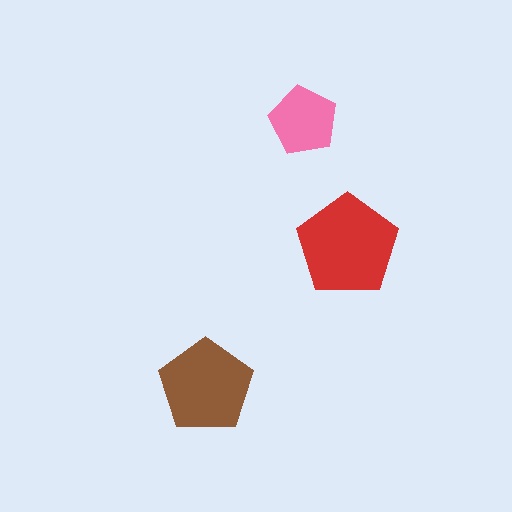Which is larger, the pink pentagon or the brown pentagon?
The brown one.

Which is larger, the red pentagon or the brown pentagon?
The red one.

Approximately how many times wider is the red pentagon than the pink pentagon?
About 1.5 times wider.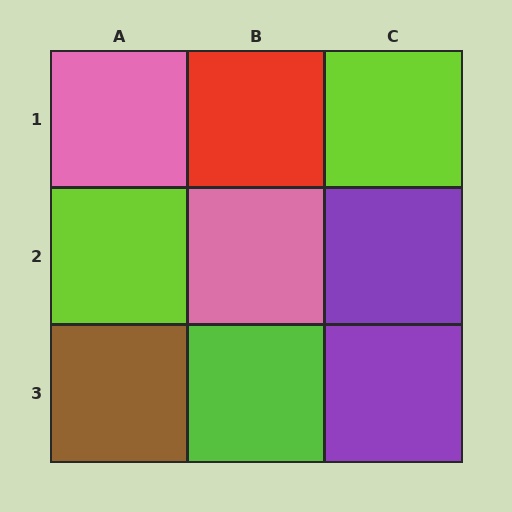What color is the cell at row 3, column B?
Lime.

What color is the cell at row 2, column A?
Lime.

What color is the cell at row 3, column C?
Purple.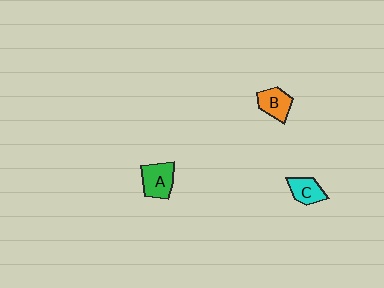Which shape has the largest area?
Shape A (green).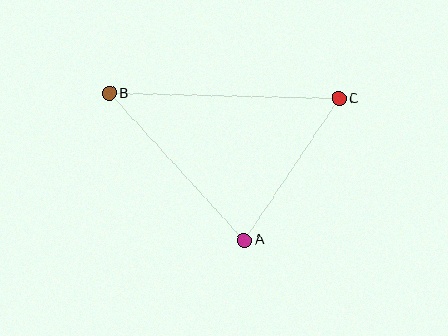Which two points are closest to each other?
Points A and C are closest to each other.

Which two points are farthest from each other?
Points B and C are farthest from each other.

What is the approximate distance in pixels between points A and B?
The distance between A and B is approximately 200 pixels.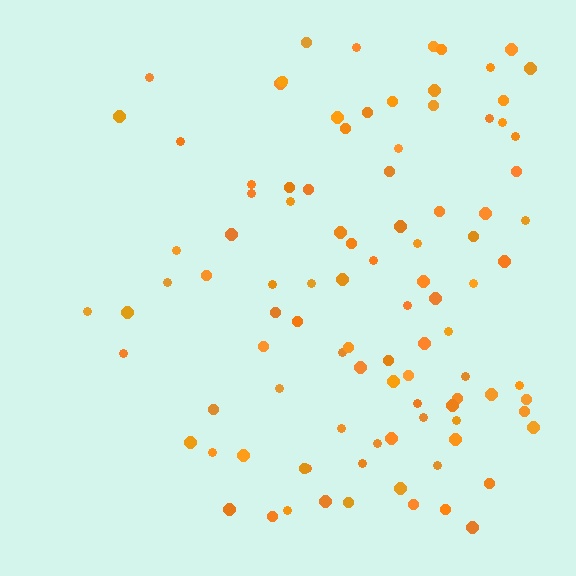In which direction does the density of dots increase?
From left to right, with the right side densest.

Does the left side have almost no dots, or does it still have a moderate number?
Still a moderate number, just noticeably fewer than the right.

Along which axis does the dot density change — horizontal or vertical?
Horizontal.